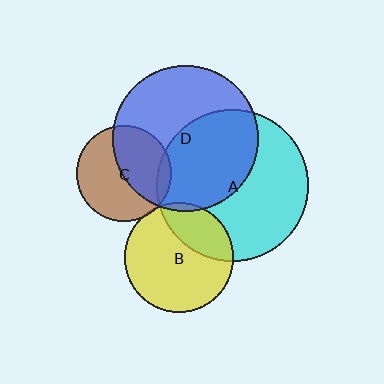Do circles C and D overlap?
Yes.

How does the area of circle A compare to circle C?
Approximately 2.5 times.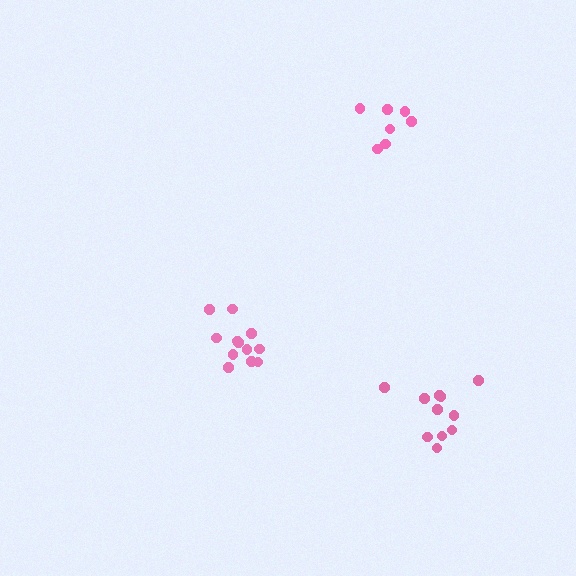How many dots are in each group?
Group 1: 12 dots, Group 2: 7 dots, Group 3: 11 dots (30 total).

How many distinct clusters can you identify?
There are 3 distinct clusters.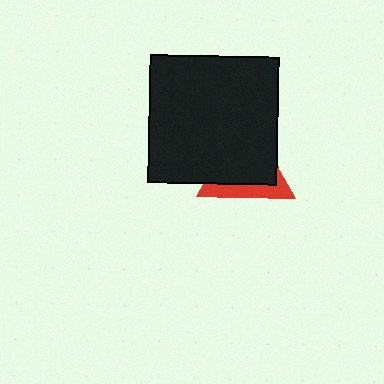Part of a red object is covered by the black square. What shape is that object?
It is a triangle.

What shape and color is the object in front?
The object in front is a black square.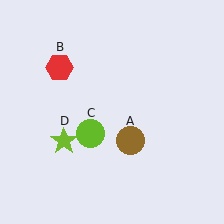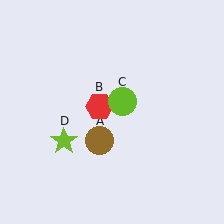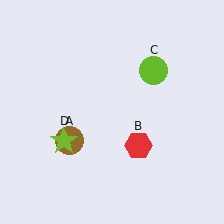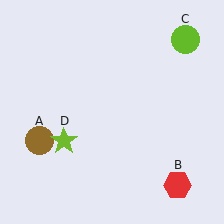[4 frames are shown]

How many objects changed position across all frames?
3 objects changed position: brown circle (object A), red hexagon (object B), lime circle (object C).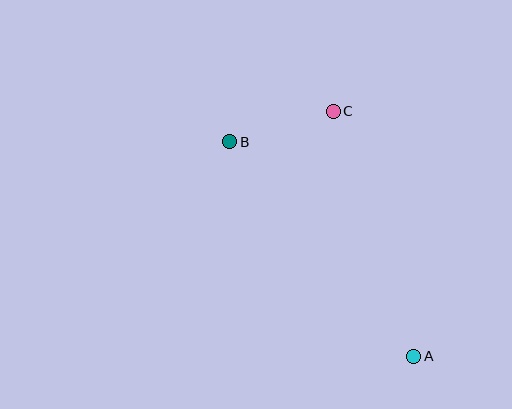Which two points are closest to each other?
Points B and C are closest to each other.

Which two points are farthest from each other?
Points A and B are farthest from each other.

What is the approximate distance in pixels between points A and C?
The distance between A and C is approximately 258 pixels.